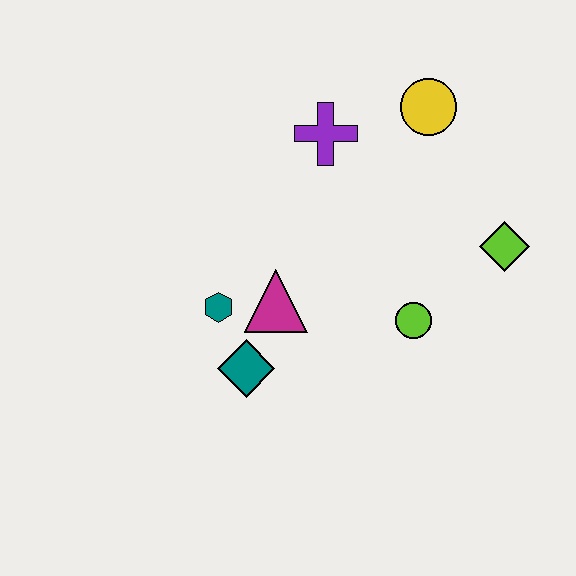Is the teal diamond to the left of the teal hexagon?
No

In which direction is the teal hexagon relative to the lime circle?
The teal hexagon is to the left of the lime circle.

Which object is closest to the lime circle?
The lime diamond is closest to the lime circle.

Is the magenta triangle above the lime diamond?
No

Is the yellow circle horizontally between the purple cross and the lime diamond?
Yes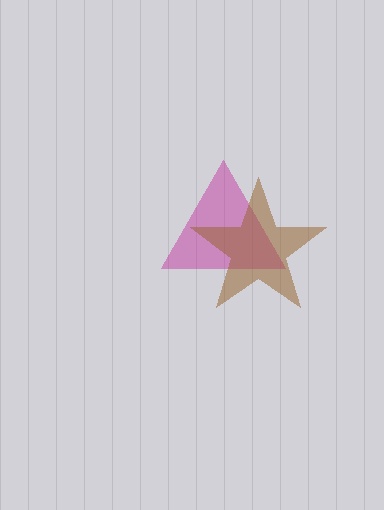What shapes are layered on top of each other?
The layered shapes are: a magenta triangle, a brown star.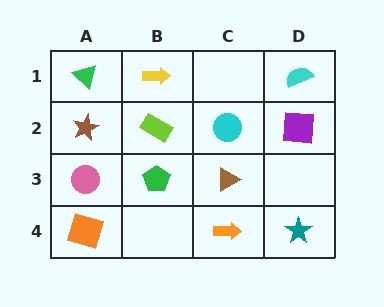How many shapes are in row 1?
3 shapes.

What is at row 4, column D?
A teal star.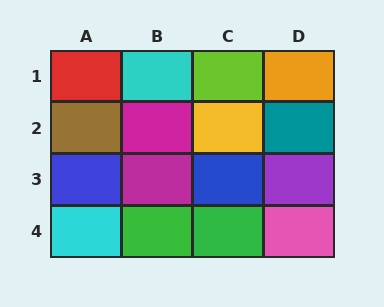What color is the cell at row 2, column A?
Brown.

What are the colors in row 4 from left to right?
Cyan, green, green, pink.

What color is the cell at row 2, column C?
Yellow.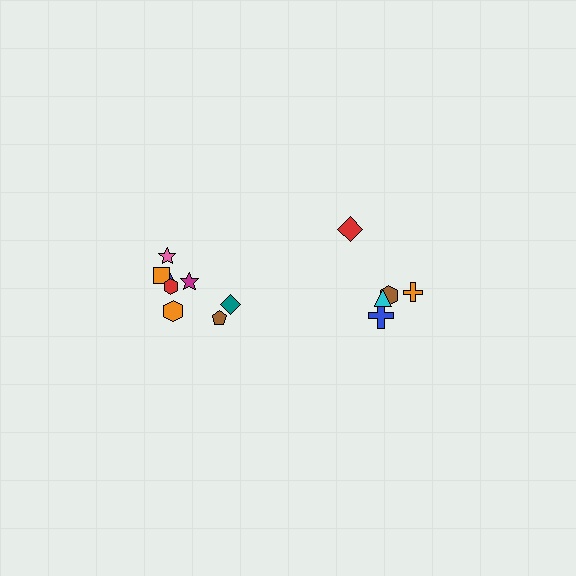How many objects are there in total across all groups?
There are 13 objects.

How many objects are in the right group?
There are 5 objects.